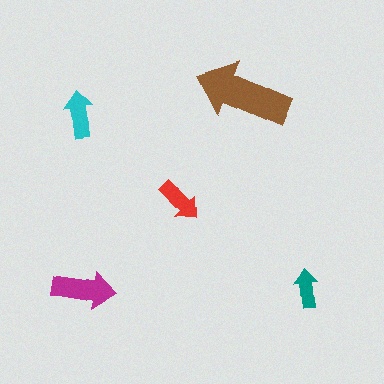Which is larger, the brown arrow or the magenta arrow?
The brown one.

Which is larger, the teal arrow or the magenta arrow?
The magenta one.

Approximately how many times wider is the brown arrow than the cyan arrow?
About 2 times wider.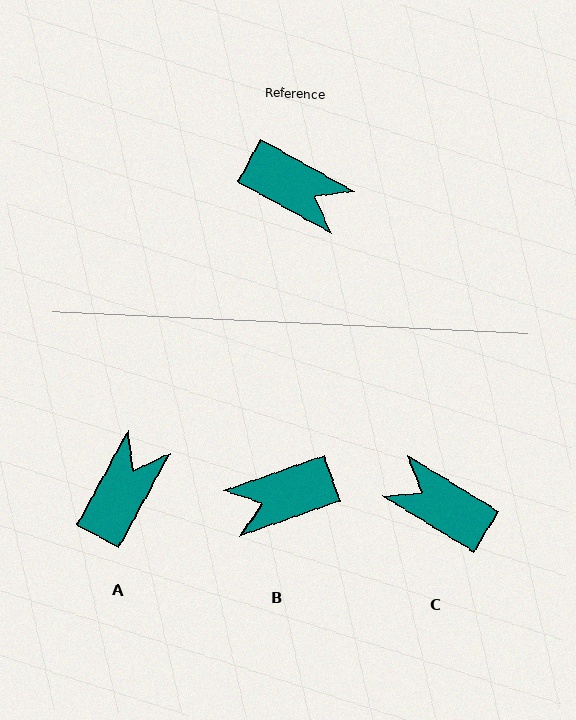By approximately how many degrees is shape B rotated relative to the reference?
Approximately 132 degrees clockwise.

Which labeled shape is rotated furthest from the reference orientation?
C, about 177 degrees away.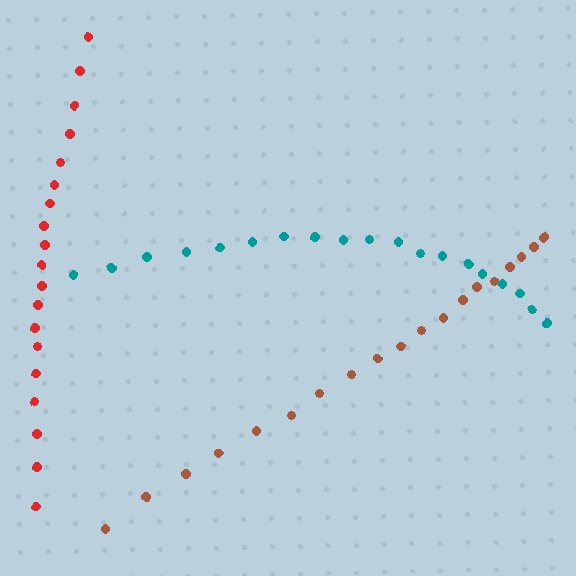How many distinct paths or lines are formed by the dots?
There are 3 distinct paths.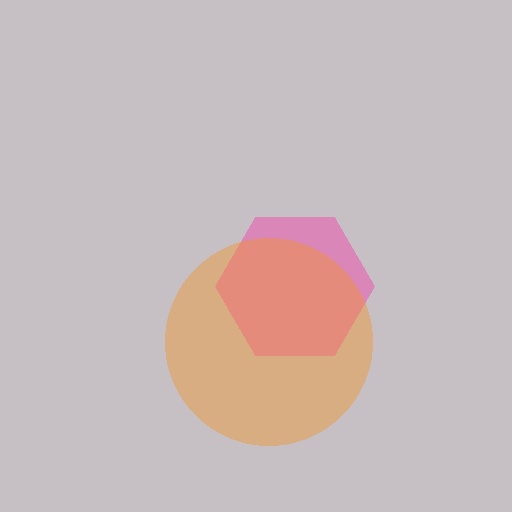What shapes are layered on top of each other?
The layered shapes are: a pink hexagon, an orange circle.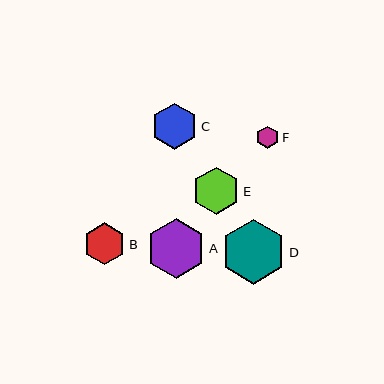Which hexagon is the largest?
Hexagon D is the largest with a size of approximately 65 pixels.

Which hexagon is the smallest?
Hexagon F is the smallest with a size of approximately 22 pixels.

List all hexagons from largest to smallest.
From largest to smallest: D, A, E, C, B, F.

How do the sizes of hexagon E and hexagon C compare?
Hexagon E and hexagon C are approximately the same size.